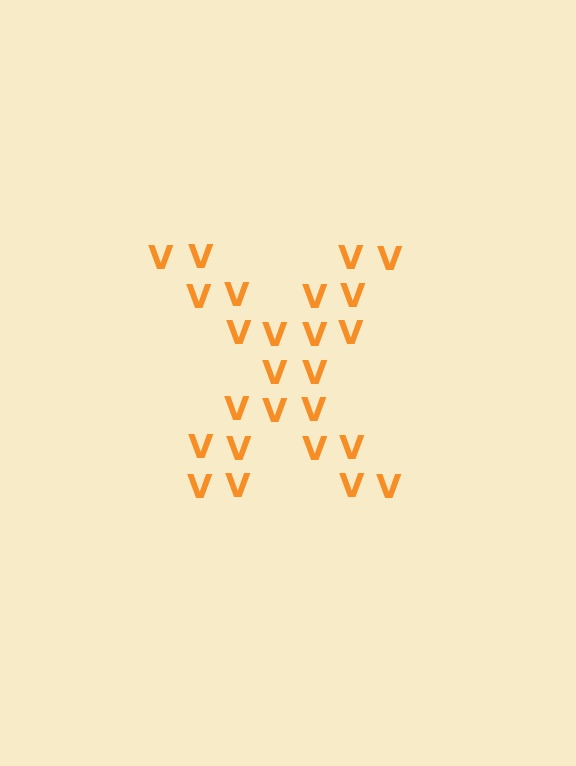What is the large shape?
The large shape is the letter X.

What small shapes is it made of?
It is made of small letter V's.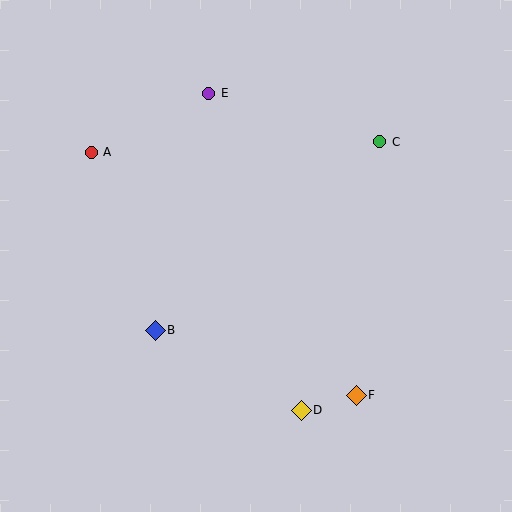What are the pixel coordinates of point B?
Point B is at (155, 330).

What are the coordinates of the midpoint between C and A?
The midpoint between C and A is at (235, 147).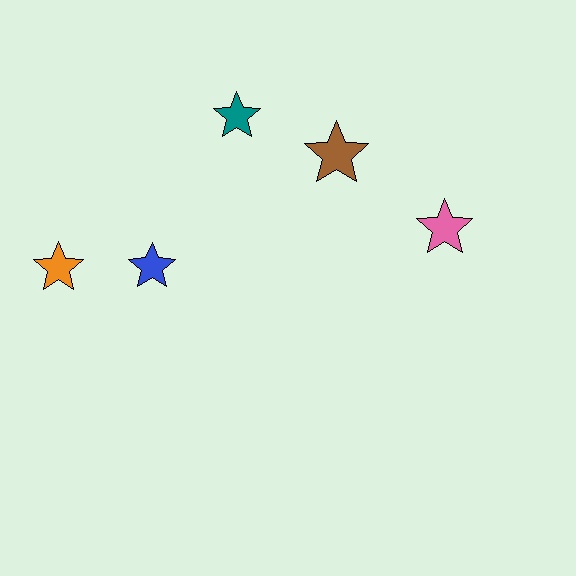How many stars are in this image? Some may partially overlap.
There are 5 stars.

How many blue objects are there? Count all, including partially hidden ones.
There is 1 blue object.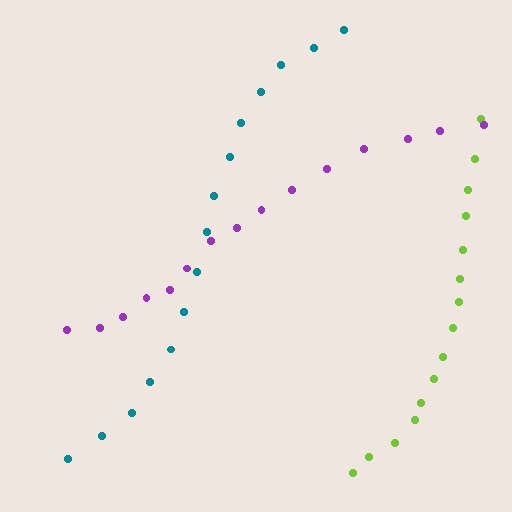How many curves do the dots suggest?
There are 3 distinct paths.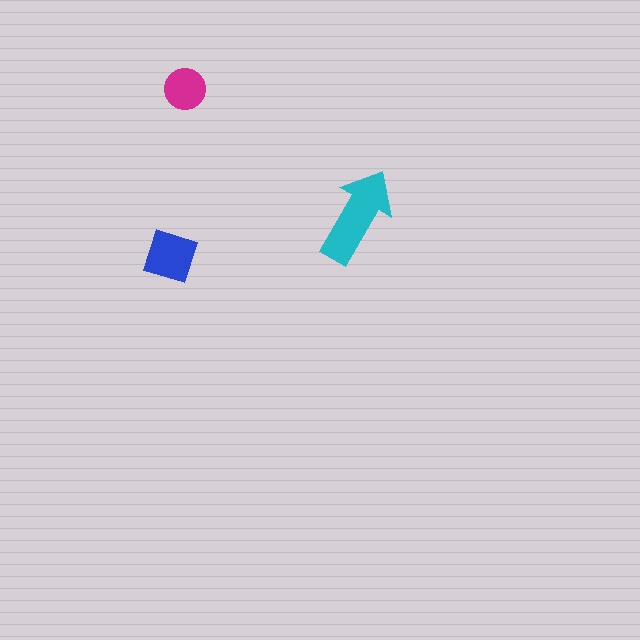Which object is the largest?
The cyan arrow.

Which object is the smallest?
The magenta circle.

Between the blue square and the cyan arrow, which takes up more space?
The cyan arrow.